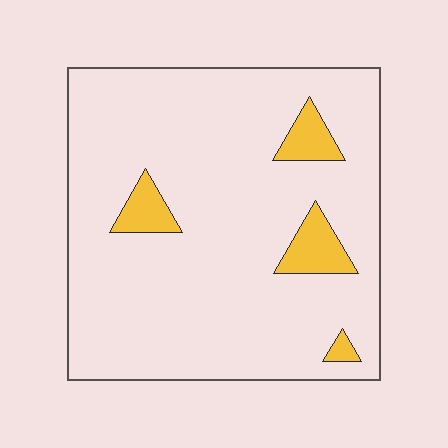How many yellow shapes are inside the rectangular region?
4.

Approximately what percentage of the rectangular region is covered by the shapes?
Approximately 10%.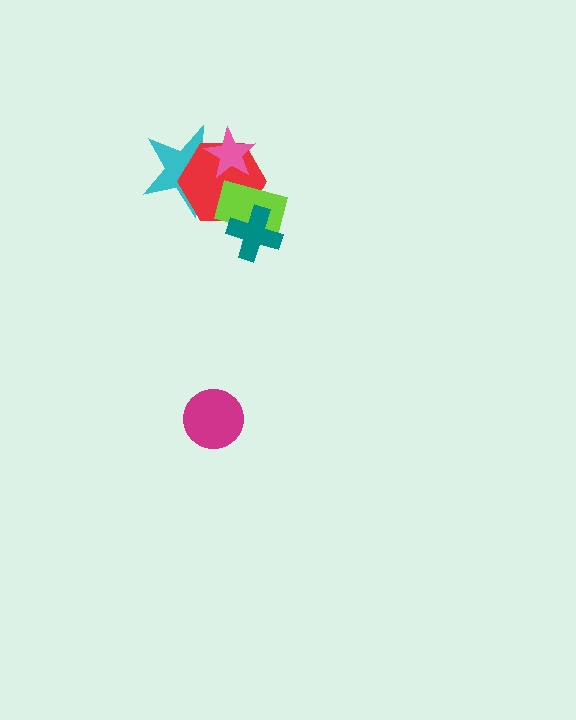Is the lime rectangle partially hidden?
Yes, it is partially covered by another shape.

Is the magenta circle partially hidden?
No, no other shape covers it.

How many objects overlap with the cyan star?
2 objects overlap with the cyan star.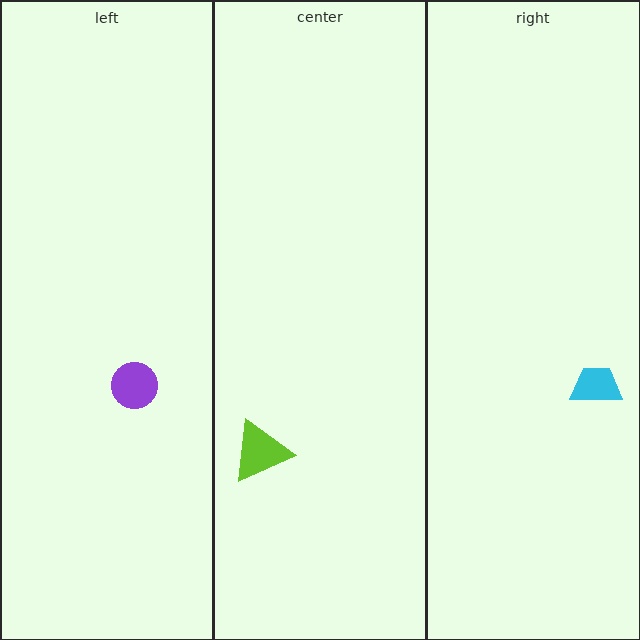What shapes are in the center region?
The lime triangle.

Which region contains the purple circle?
The left region.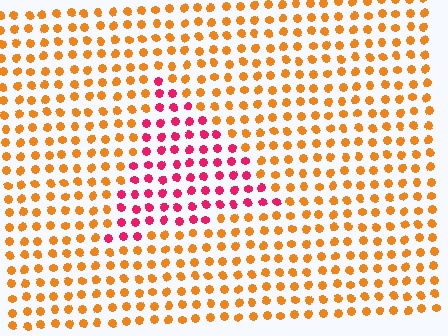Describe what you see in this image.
The image is filled with small orange elements in a uniform arrangement. A triangle-shaped region is visible where the elements are tinted to a slightly different hue, forming a subtle color boundary.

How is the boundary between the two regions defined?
The boundary is defined purely by a slight shift in hue (about 52 degrees). Spacing, size, and orientation are identical on both sides.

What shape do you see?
I see a triangle.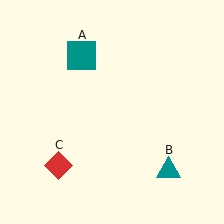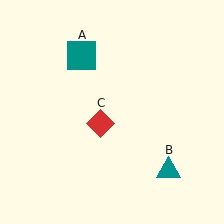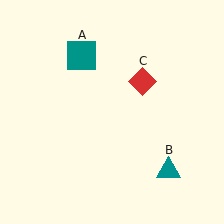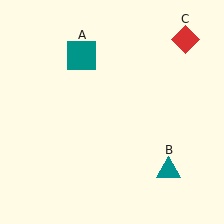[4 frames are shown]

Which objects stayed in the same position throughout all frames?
Teal square (object A) and teal triangle (object B) remained stationary.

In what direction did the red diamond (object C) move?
The red diamond (object C) moved up and to the right.